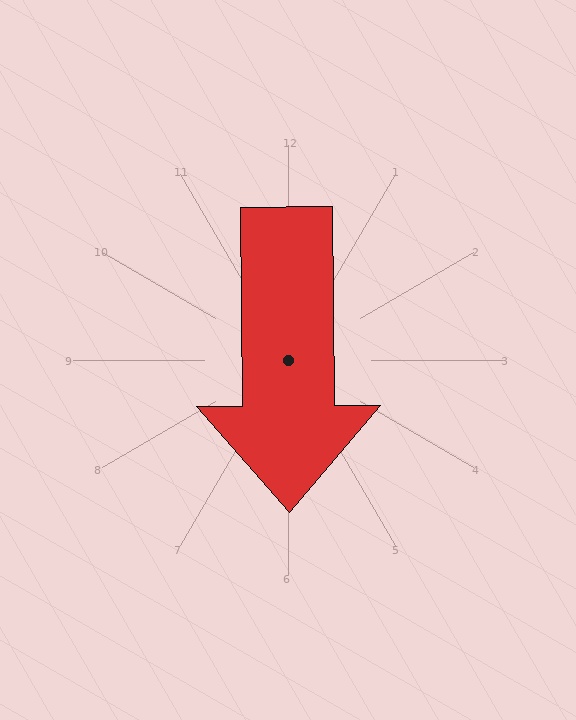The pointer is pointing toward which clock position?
Roughly 6 o'clock.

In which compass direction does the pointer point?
South.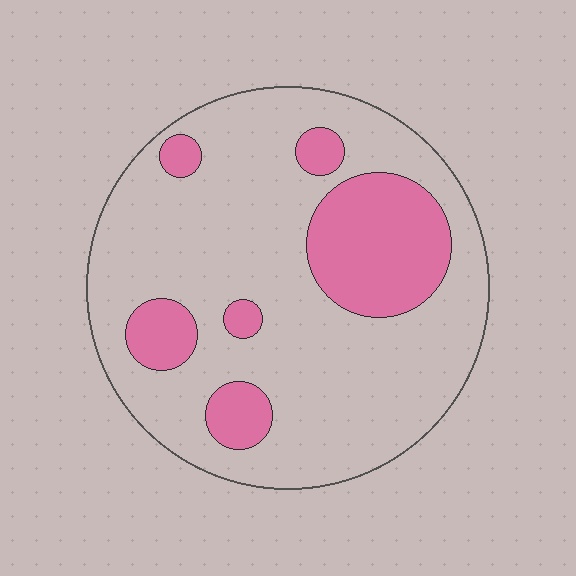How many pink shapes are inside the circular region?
6.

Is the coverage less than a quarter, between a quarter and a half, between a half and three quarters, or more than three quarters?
Less than a quarter.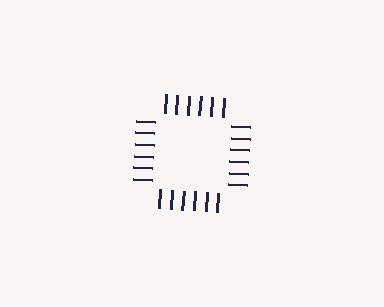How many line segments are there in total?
24 — 6 along each of the 4 edges.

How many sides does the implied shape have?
4 sides — the line-ends trace a square.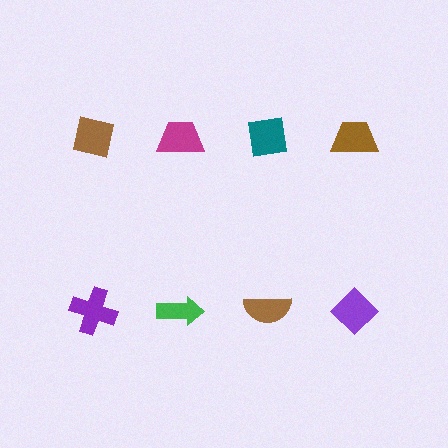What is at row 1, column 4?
A brown trapezoid.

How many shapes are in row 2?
4 shapes.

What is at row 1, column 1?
A brown square.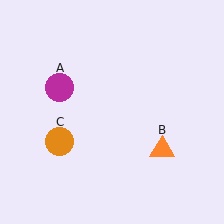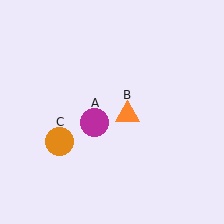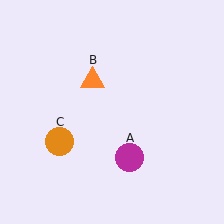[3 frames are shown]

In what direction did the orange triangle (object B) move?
The orange triangle (object B) moved up and to the left.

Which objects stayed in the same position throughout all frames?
Orange circle (object C) remained stationary.